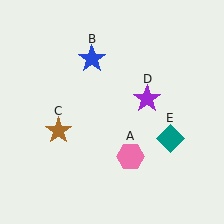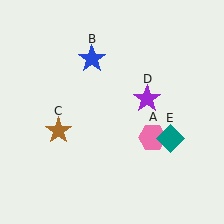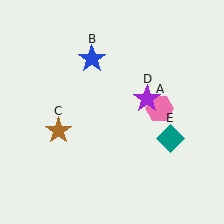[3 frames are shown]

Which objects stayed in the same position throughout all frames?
Blue star (object B) and brown star (object C) and purple star (object D) and teal diamond (object E) remained stationary.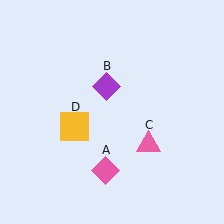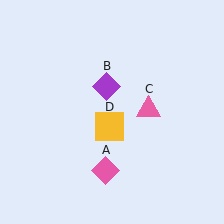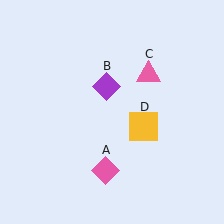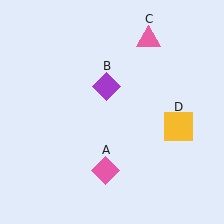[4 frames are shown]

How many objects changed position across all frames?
2 objects changed position: pink triangle (object C), yellow square (object D).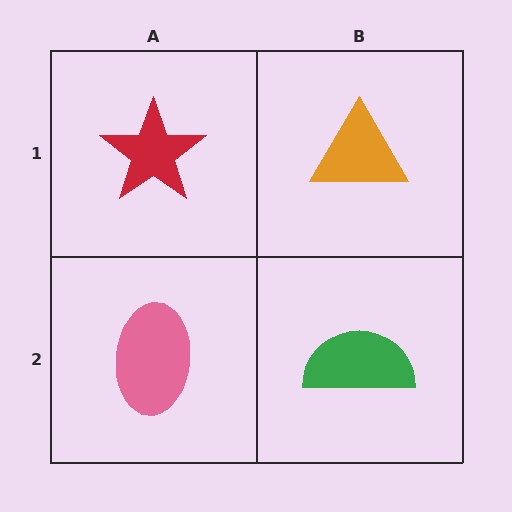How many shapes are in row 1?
2 shapes.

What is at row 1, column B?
An orange triangle.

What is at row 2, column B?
A green semicircle.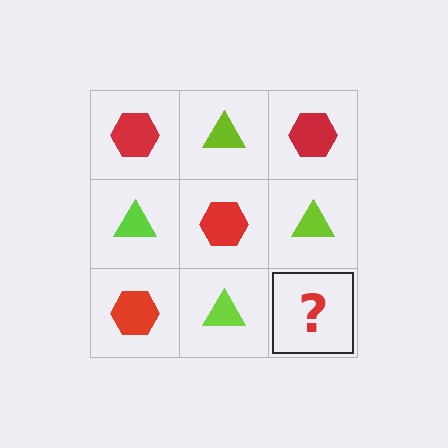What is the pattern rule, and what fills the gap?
The rule is that it alternates red hexagon and lime triangle in a checkerboard pattern. The gap should be filled with a red hexagon.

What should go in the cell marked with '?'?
The missing cell should contain a red hexagon.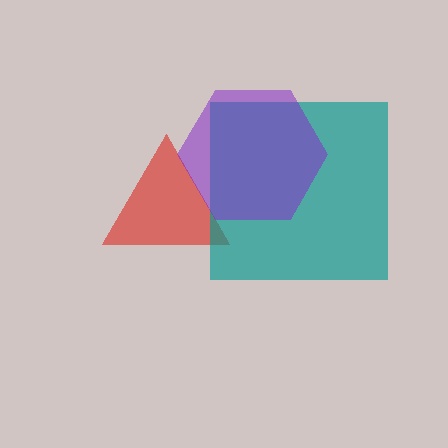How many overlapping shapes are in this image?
There are 3 overlapping shapes in the image.